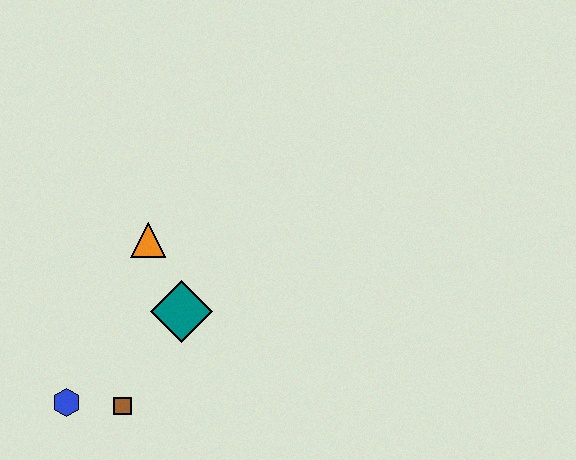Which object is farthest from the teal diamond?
The blue hexagon is farthest from the teal diamond.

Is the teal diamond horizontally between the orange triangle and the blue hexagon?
No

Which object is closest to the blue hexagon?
The brown square is closest to the blue hexagon.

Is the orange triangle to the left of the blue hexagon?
No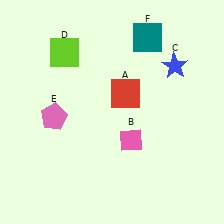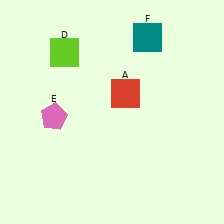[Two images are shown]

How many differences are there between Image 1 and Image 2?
There are 2 differences between the two images.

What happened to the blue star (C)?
The blue star (C) was removed in Image 2. It was in the top-right area of Image 1.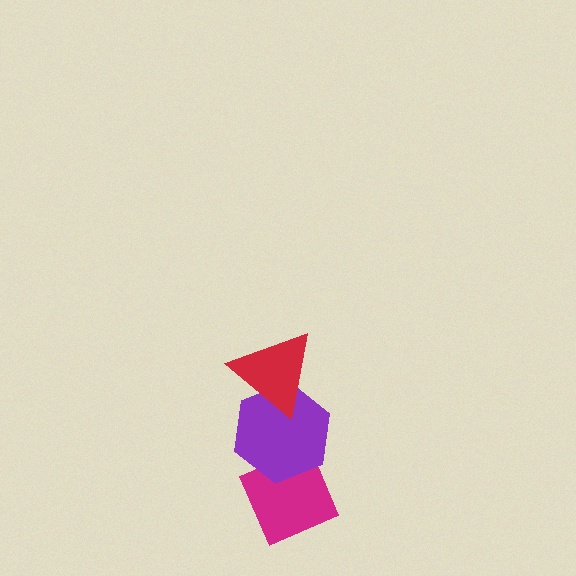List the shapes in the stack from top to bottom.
From top to bottom: the red triangle, the purple hexagon, the magenta diamond.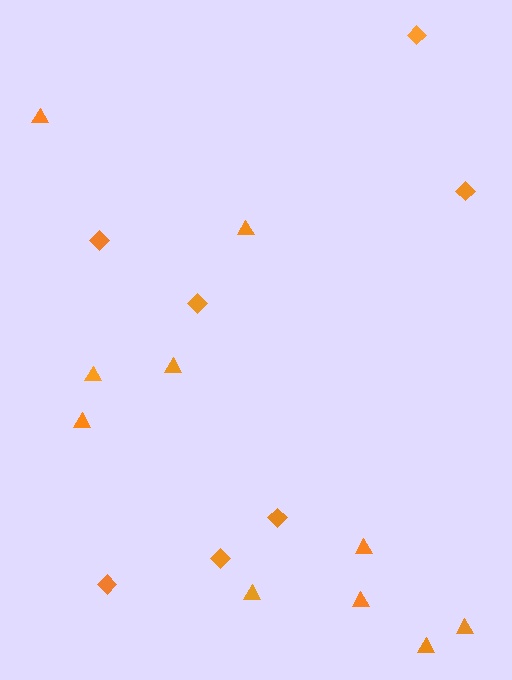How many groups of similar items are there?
There are 2 groups: one group of triangles (10) and one group of diamonds (7).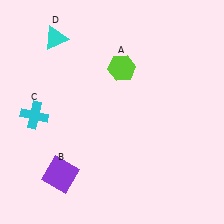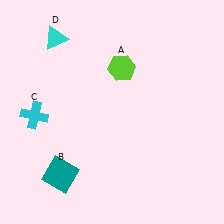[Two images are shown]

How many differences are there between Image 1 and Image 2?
There is 1 difference between the two images.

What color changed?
The square (B) changed from purple in Image 1 to teal in Image 2.